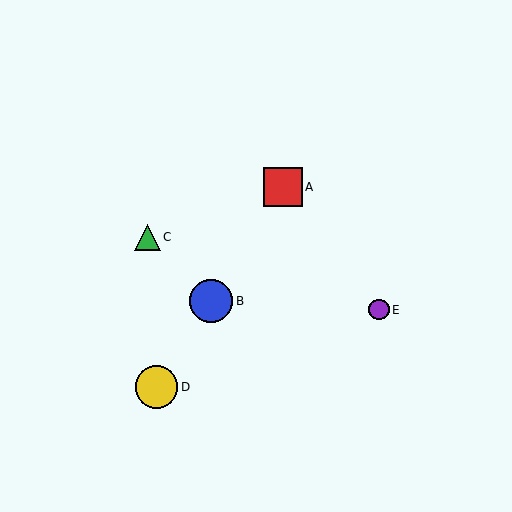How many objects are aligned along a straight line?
3 objects (A, B, D) are aligned along a straight line.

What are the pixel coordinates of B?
Object B is at (211, 301).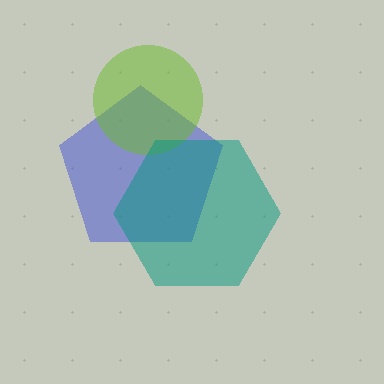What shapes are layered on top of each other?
The layered shapes are: a blue pentagon, a lime circle, a teal hexagon.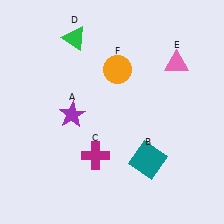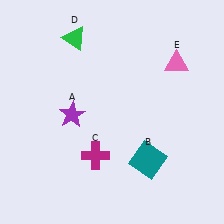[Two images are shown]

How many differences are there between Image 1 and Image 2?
There is 1 difference between the two images.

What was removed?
The orange circle (F) was removed in Image 2.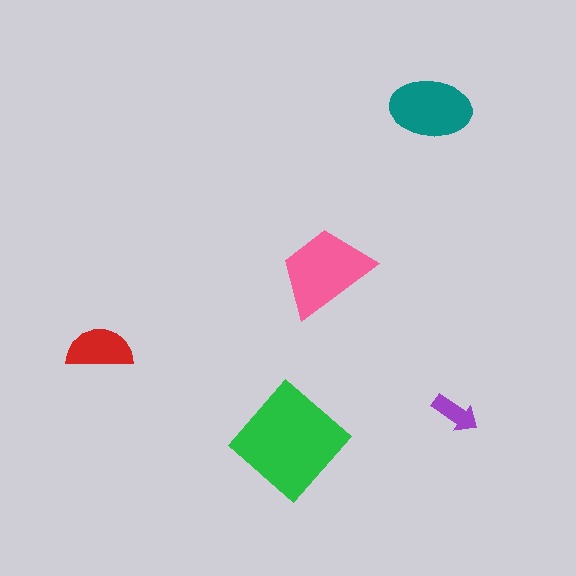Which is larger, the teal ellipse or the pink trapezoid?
The pink trapezoid.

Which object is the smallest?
The purple arrow.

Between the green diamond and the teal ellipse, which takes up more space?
The green diamond.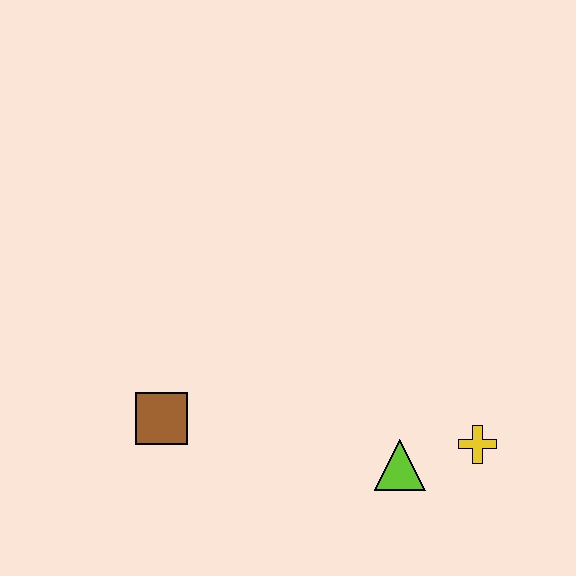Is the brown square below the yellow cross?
No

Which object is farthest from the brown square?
The yellow cross is farthest from the brown square.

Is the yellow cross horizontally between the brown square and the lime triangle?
No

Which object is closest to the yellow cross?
The lime triangle is closest to the yellow cross.